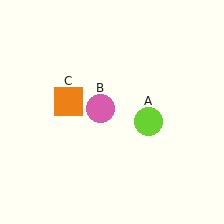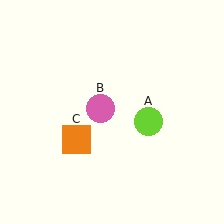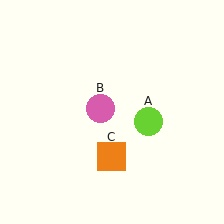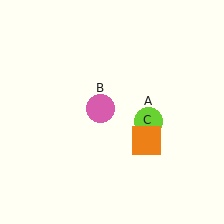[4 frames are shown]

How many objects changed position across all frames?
1 object changed position: orange square (object C).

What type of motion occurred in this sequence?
The orange square (object C) rotated counterclockwise around the center of the scene.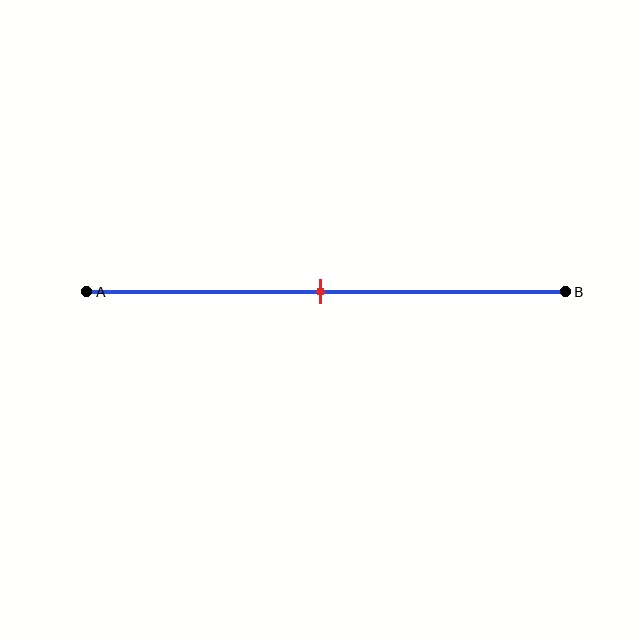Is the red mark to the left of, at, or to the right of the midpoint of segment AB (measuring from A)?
The red mark is approximately at the midpoint of segment AB.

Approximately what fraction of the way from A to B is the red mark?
The red mark is approximately 50% of the way from A to B.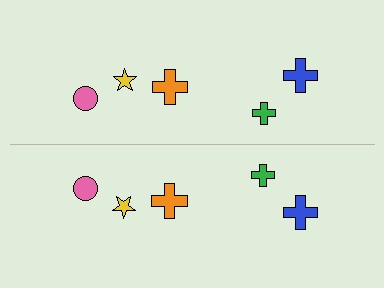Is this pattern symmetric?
Yes, this pattern has bilateral (reflection) symmetry.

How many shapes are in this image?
There are 10 shapes in this image.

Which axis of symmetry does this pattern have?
The pattern has a horizontal axis of symmetry running through the center of the image.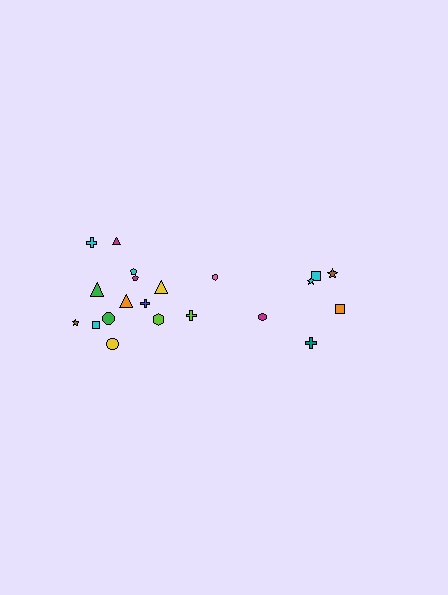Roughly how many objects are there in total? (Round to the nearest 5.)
Roughly 20 objects in total.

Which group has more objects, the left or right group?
The left group.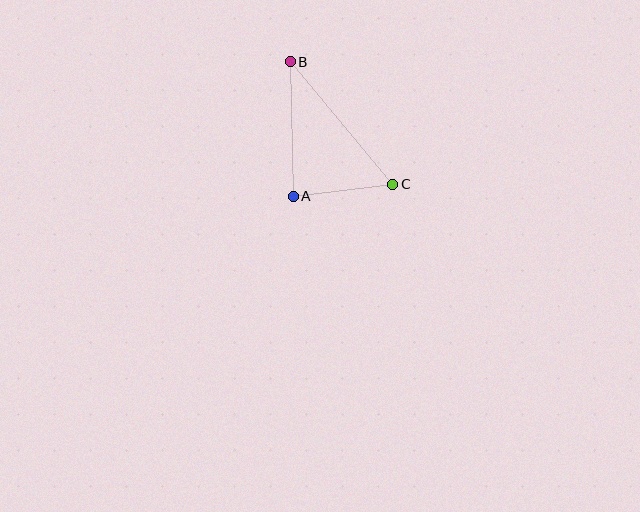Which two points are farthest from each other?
Points B and C are farthest from each other.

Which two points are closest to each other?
Points A and C are closest to each other.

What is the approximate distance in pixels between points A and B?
The distance between A and B is approximately 135 pixels.